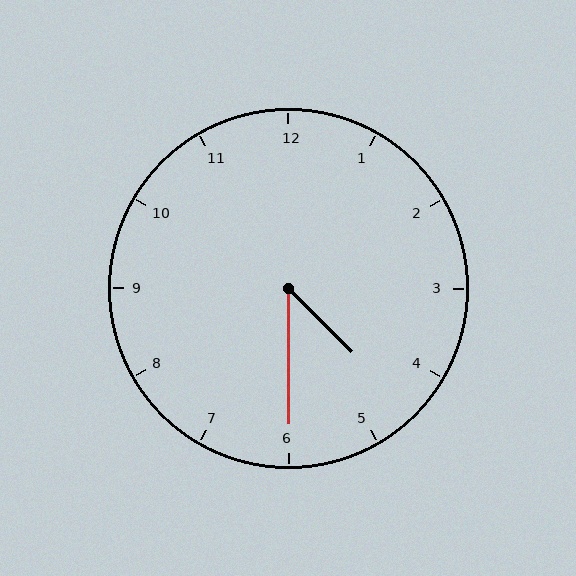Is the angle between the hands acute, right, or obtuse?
It is acute.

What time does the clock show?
4:30.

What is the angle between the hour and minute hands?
Approximately 45 degrees.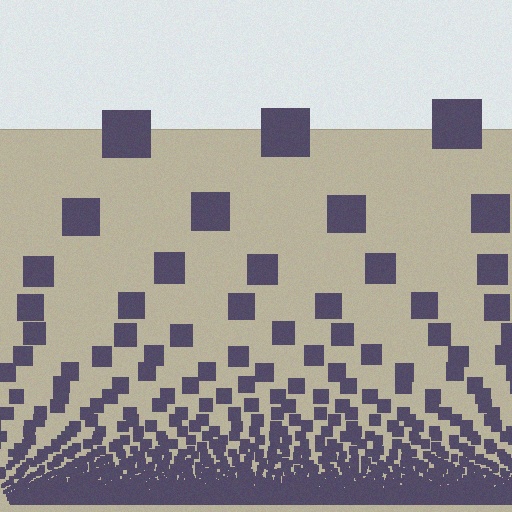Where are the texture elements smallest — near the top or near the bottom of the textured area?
Near the bottom.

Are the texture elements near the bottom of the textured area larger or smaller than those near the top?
Smaller. The gradient is inverted — elements near the bottom are smaller and denser.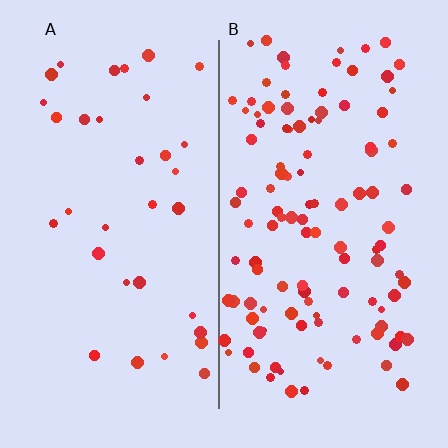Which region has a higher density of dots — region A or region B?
B (the right).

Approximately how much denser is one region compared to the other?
Approximately 3.3× — region B over region A.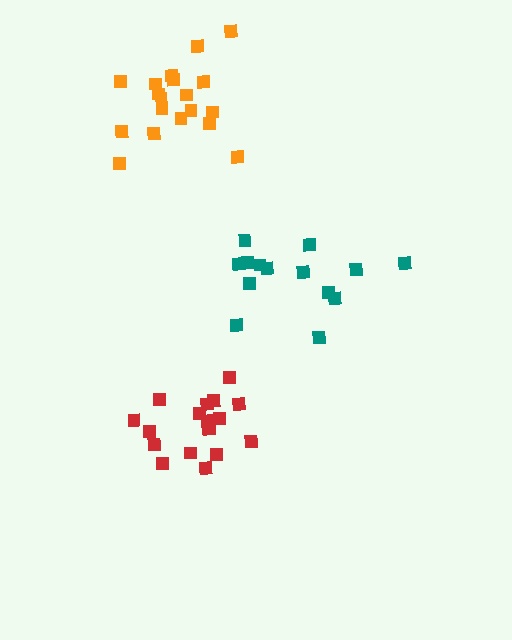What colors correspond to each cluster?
The clusters are colored: red, orange, teal.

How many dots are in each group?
Group 1: 18 dots, Group 2: 19 dots, Group 3: 14 dots (51 total).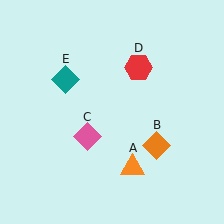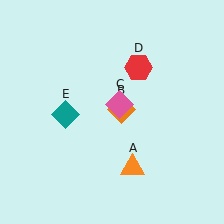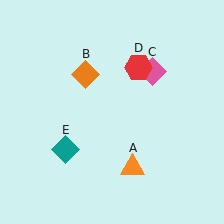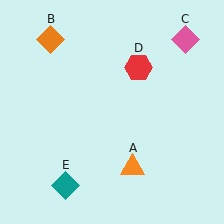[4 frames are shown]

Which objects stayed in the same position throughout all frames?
Orange triangle (object A) and red hexagon (object D) remained stationary.